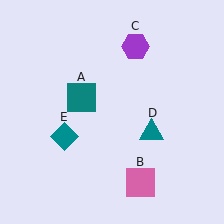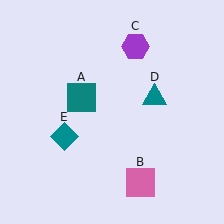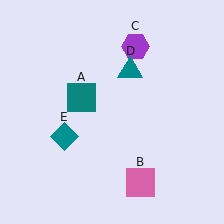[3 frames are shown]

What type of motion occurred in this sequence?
The teal triangle (object D) rotated counterclockwise around the center of the scene.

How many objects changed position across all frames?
1 object changed position: teal triangle (object D).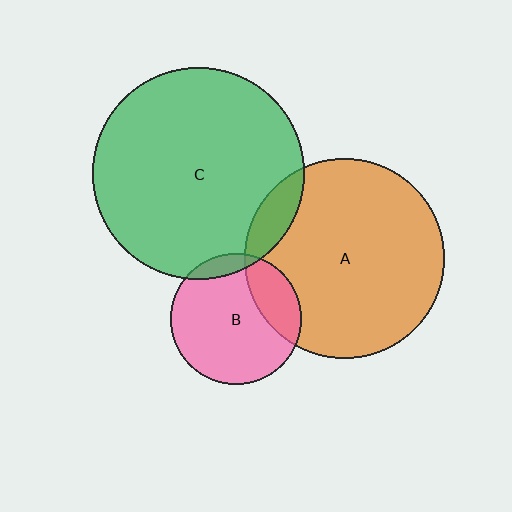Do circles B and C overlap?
Yes.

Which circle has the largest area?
Circle C (green).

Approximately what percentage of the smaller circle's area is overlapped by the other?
Approximately 10%.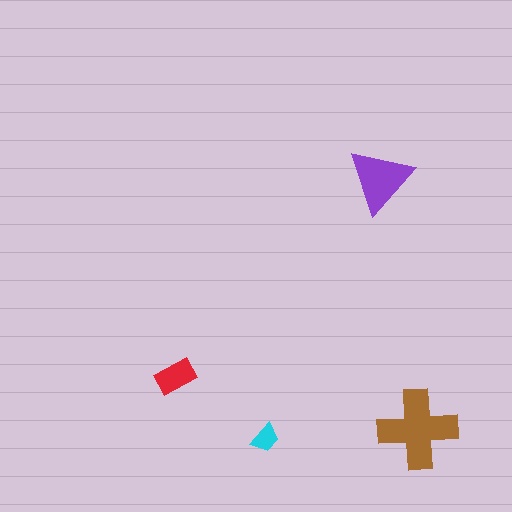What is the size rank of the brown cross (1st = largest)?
1st.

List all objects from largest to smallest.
The brown cross, the purple triangle, the red rectangle, the cyan trapezoid.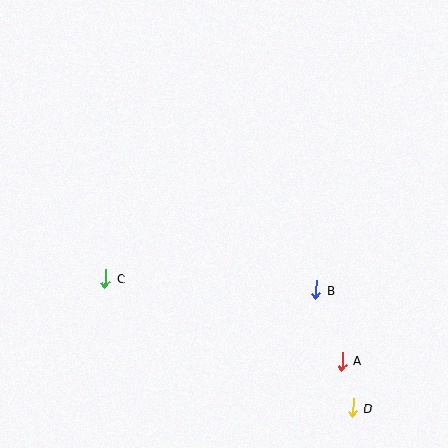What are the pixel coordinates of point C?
Point C is at (105, 279).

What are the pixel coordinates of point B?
Point B is at (316, 290).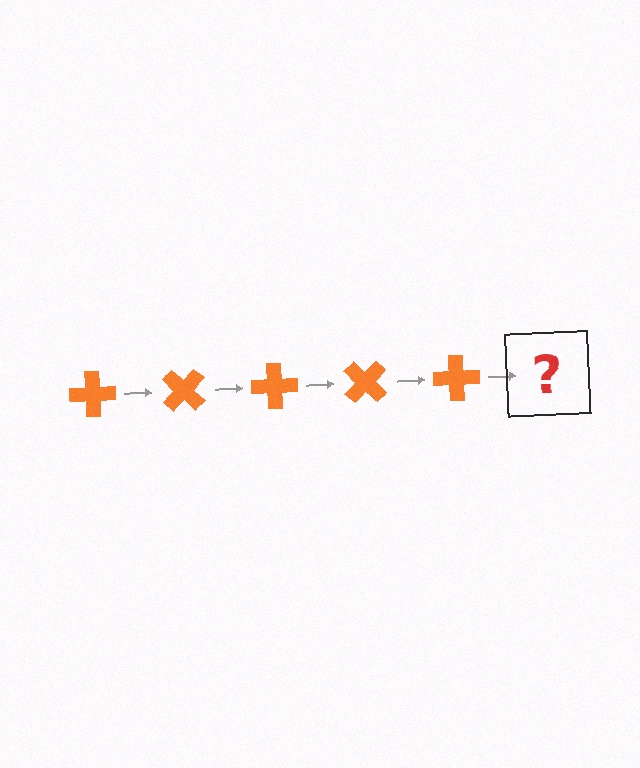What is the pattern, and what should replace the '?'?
The pattern is that the cross rotates 45 degrees each step. The '?' should be an orange cross rotated 225 degrees.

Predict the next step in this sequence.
The next step is an orange cross rotated 225 degrees.